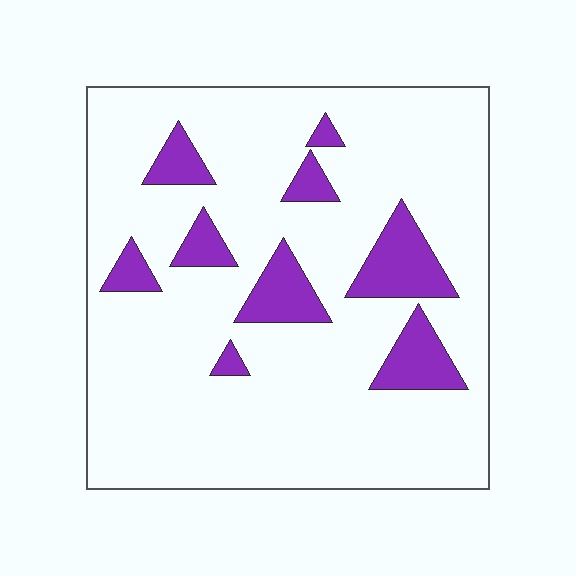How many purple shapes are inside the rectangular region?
9.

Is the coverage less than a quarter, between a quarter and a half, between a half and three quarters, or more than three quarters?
Less than a quarter.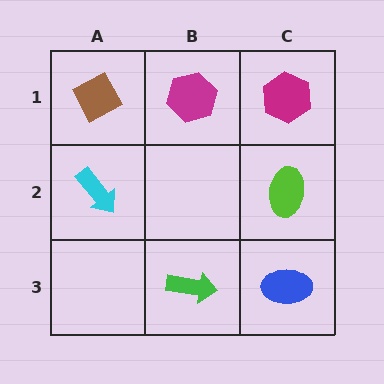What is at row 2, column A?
A cyan arrow.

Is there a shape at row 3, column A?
No, that cell is empty.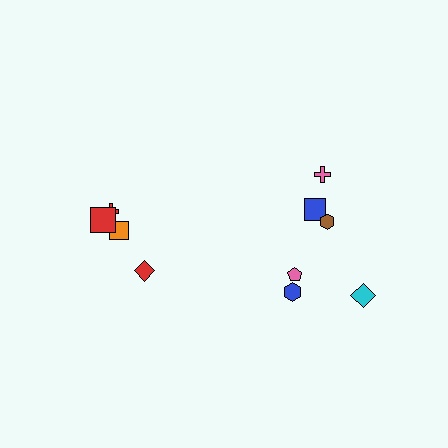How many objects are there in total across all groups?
There are 10 objects.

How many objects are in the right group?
There are 6 objects.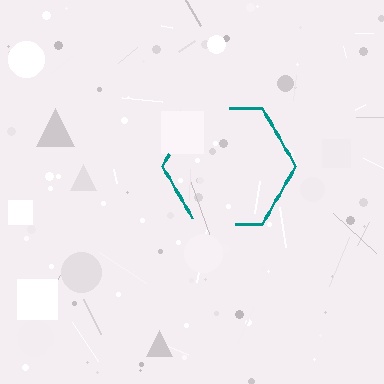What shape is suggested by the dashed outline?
The dashed outline suggests a hexagon.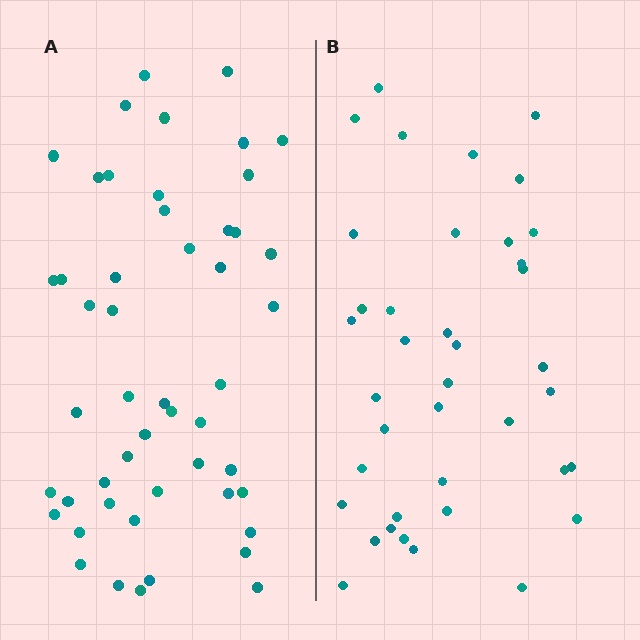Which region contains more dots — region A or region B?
Region A (the left region) has more dots.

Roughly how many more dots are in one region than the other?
Region A has roughly 12 or so more dots than region B.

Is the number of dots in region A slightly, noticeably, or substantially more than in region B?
Region A has noticeably more, but not dramatically so. The ratio is roughly 1.3 to 1.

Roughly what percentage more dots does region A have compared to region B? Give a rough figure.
About 30% more.